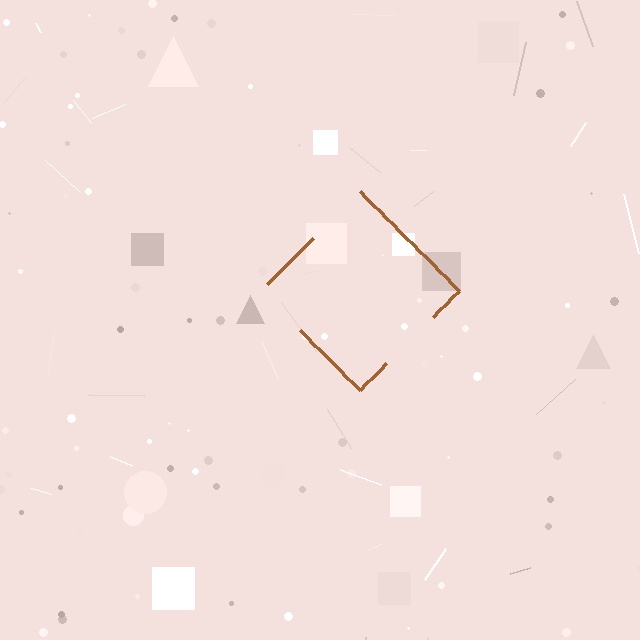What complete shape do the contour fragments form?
The contour fragments form a diamond.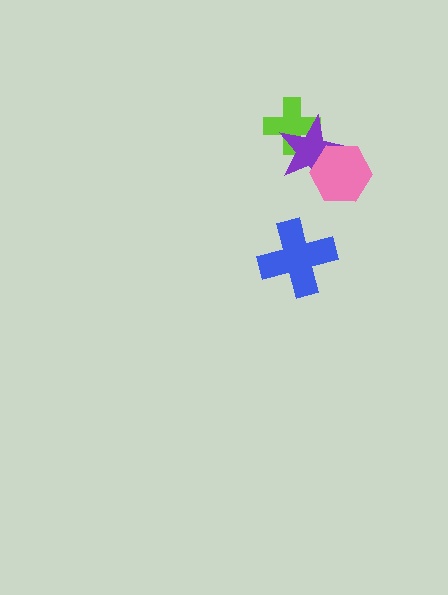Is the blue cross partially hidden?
No, no other shape covers it.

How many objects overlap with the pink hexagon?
1 object overlaps with the pink hexagon.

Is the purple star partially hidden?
Yes, it is partially covered by another shape.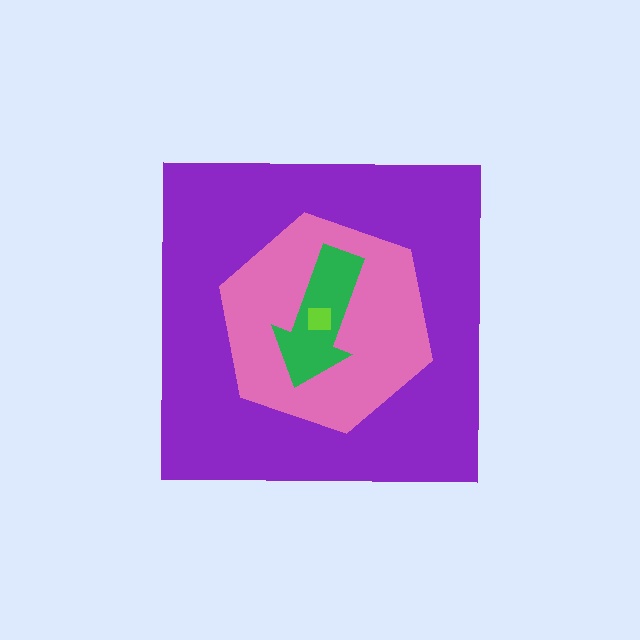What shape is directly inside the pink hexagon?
The green arrow.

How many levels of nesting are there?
4.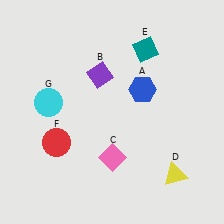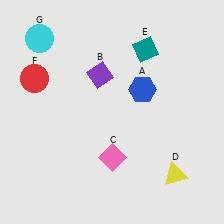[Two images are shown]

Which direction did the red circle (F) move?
The red circle (F) moved up.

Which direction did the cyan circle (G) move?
The cyan circle (G) moved up.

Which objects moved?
The objects that moved are: the red circle (F), the cyan circle (G).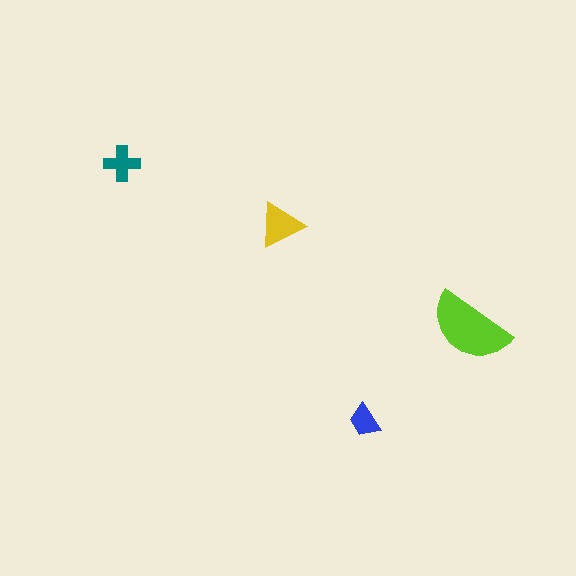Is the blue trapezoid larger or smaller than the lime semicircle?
Smaller.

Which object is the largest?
The lime semicircle.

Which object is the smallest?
The blue trapezoid.